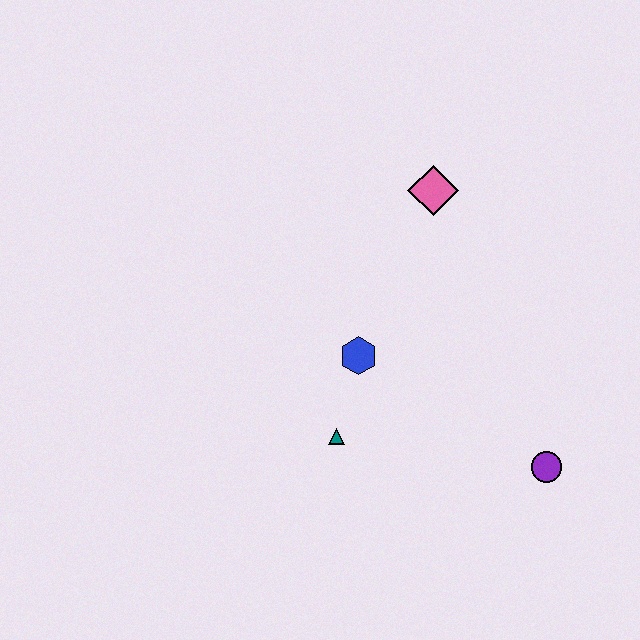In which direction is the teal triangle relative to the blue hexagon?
The teal triangle is below the blue hexagon.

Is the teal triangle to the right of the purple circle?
No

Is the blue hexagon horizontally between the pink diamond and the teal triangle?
Yes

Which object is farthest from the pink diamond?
The purple circle is farthest from the pink diamond.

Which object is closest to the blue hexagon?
The teal triangle is closest to the blue hexagon.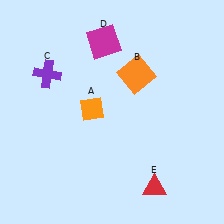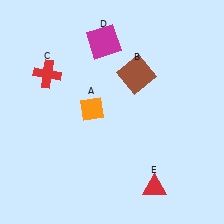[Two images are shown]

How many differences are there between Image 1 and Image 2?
There are 2 differences between the two images.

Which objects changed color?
B changed from orange to brown. C changed from purple to red.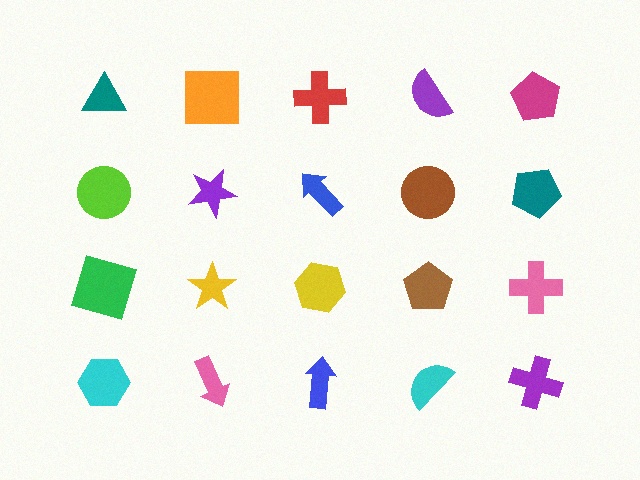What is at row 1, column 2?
An orange square.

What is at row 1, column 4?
A purple semicircle.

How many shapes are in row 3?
5 shapes.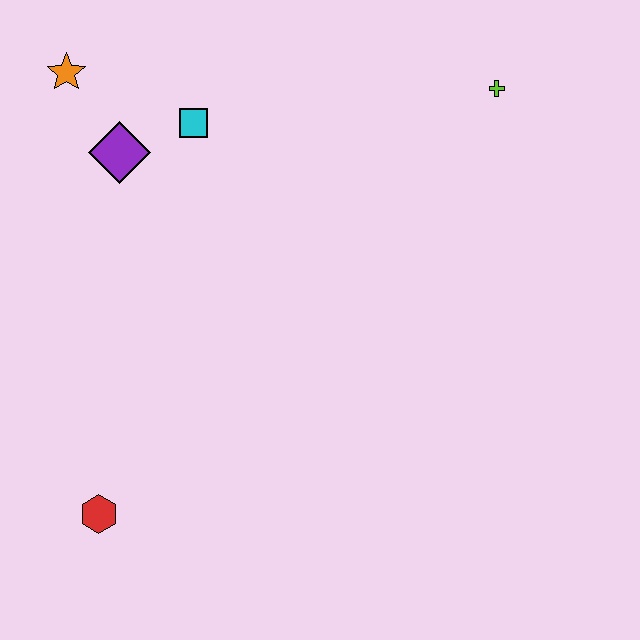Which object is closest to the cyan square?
The purple diamond is closest to the cyan square.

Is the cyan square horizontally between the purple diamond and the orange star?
No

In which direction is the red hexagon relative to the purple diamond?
The red hexagon is below the purple diamond.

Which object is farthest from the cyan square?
The red hexagon is farthest from the cyan square.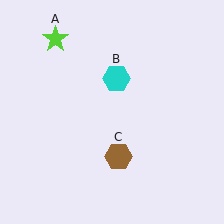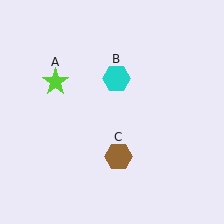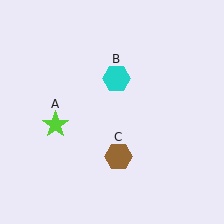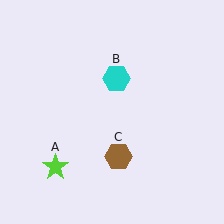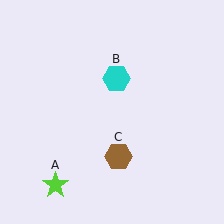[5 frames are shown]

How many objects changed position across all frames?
1 object changed position: lime star (object A).